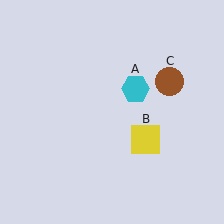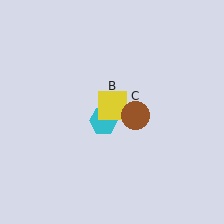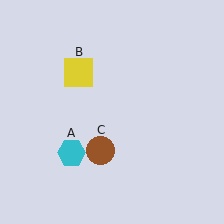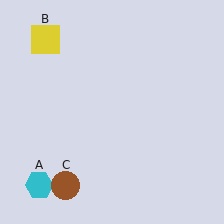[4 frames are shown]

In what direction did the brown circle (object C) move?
The brown circle (object C) moved down and to the left.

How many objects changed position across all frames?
3 objects changed position: cyan hexagon (object A), yellow square (object B), brown circle (object C).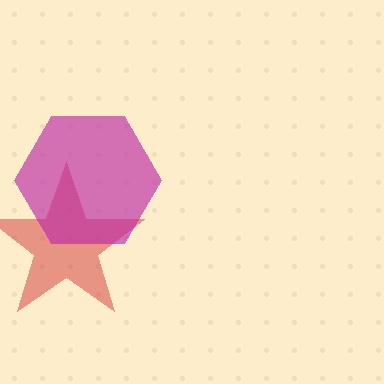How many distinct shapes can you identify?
There are 2 distinct shapes: a red star, a magenta hexagon.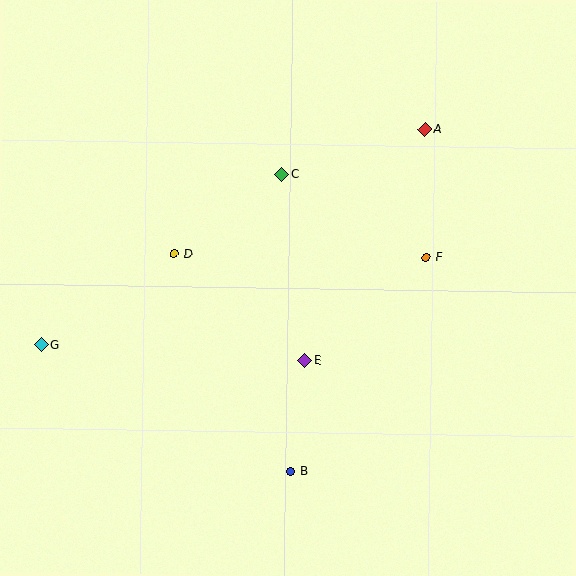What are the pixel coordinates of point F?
Point F is at (426, 258).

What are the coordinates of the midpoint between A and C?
The midpoint between A and C is at (353, 152).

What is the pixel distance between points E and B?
The distance between E and B is 111 pixels.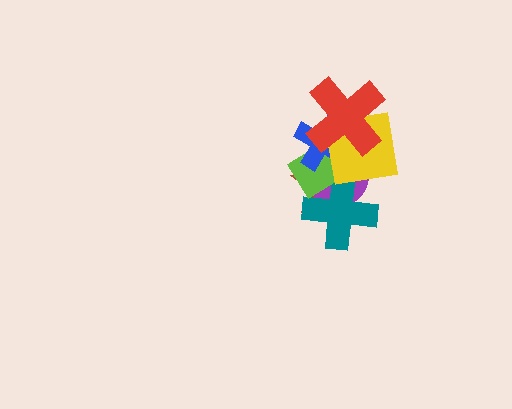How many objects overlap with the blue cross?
5 objects overlap with the blue cross.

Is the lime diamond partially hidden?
Yes, it is partially covered by another shape.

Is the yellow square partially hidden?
Yes, it is partially covered by another shape.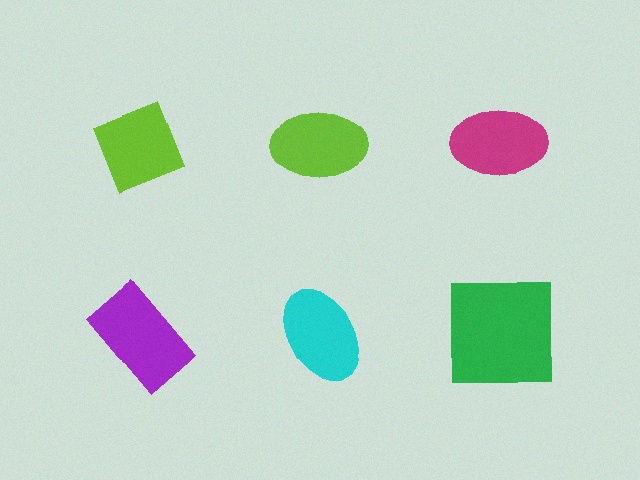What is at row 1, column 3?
A magenta ellipse.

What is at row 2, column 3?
A green square.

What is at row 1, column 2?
A lime ellipse.